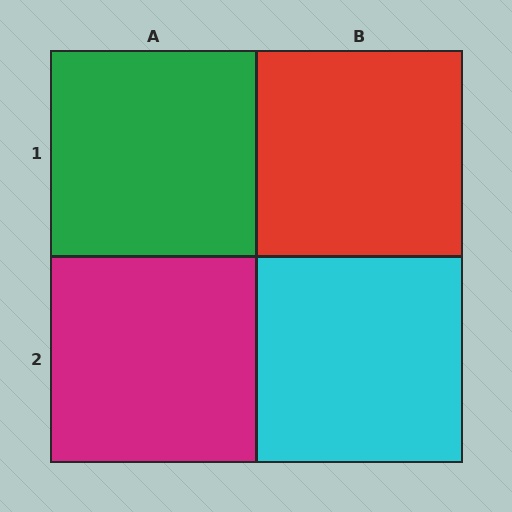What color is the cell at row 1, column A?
Green.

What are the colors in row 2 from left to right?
Magenta, cyan.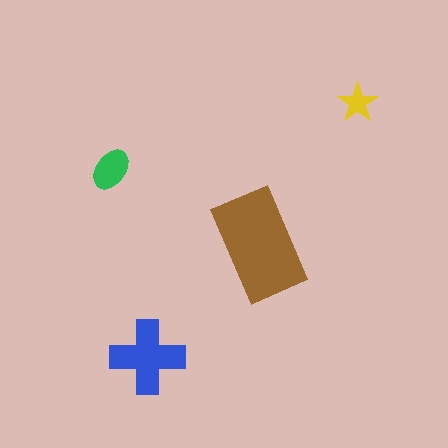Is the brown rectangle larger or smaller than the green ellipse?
Larger.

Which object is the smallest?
The yellow star.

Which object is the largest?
The brown rectangle.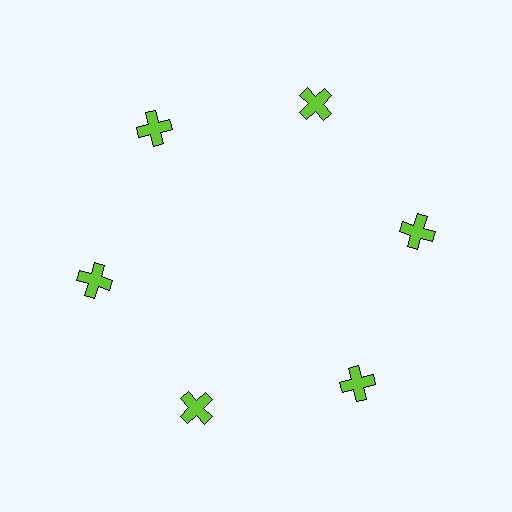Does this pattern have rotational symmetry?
Yes, this pattern has 6-fold rotational symmetry. It looks the same after rotating 60 degrees around the center.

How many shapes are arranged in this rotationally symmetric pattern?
There are 6 shapes, arranged in 6 groups of 1.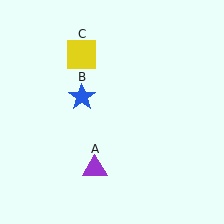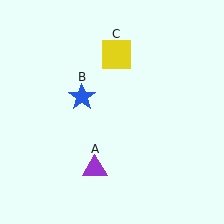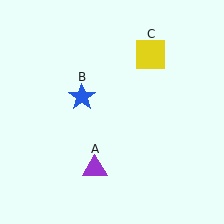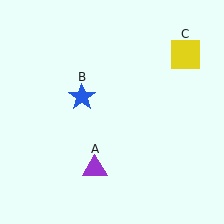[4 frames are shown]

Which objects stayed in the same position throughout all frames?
Purple triangle (object A) and blue star (object B) remained stationary.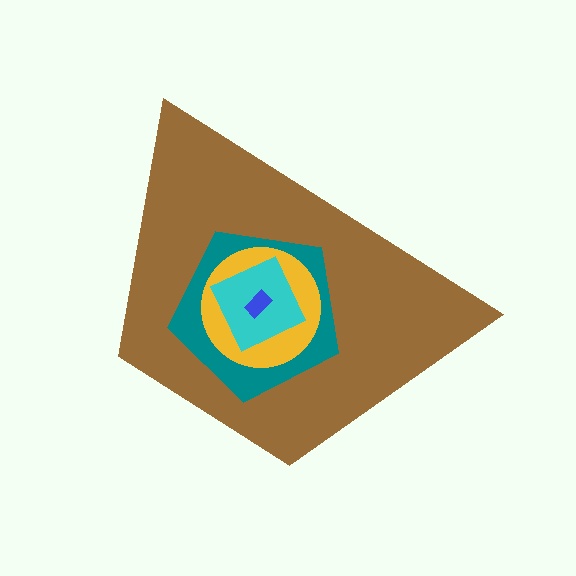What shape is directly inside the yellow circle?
The cyan diamond.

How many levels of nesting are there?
5.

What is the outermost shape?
The brown trapezoid.